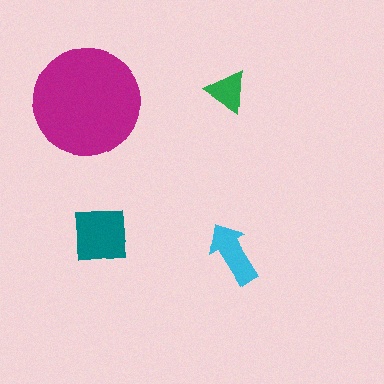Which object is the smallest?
The green triangle.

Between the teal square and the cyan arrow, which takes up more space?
The teal square.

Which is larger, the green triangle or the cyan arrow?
The cyan arrow.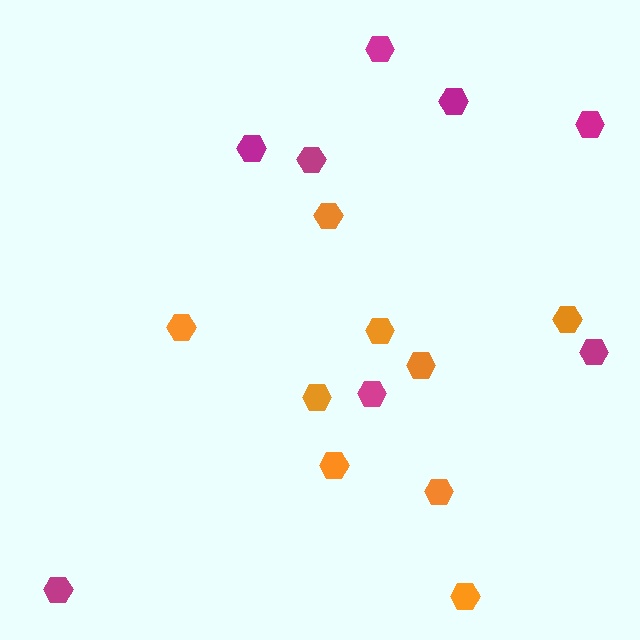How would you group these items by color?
There are 2 groups: one group of orange hexagons (9) and one group of magenta hexagons (8).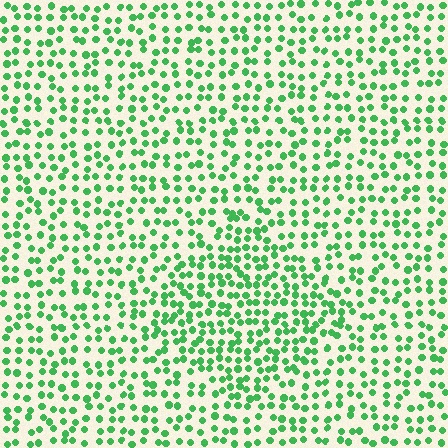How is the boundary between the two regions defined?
The boundary is defined by a change in element density (approximately 1.5x ratio). All elements are the same color, size, and shape.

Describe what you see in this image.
The image contains small green elements arranged at two different densities. A diamond-shaped region is visible where the elements are more densely packed than the surrounding area.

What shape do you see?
I see a diamond.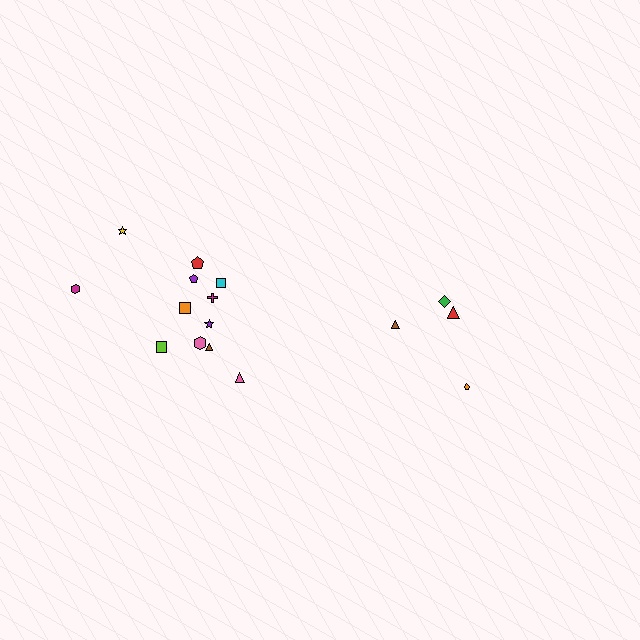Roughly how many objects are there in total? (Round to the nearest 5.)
Roughly 15 objects in total.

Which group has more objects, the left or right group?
The left group.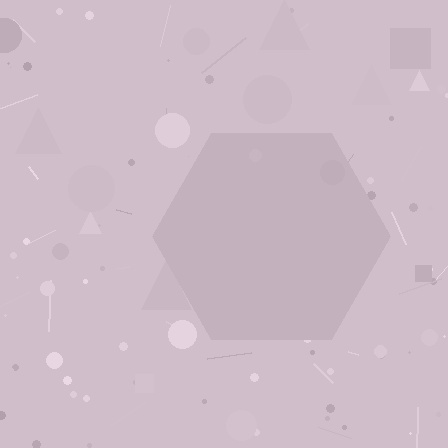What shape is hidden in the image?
A hexagon is hidden in the image.